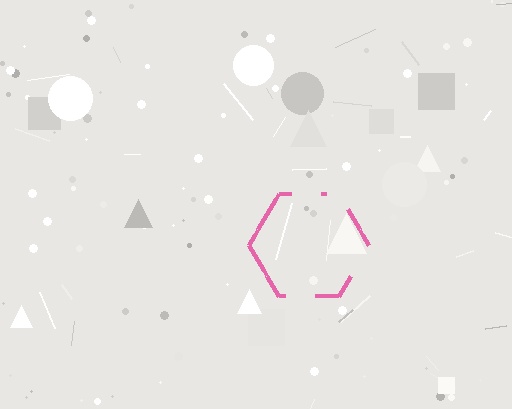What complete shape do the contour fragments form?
The contour fragments form a hexagon.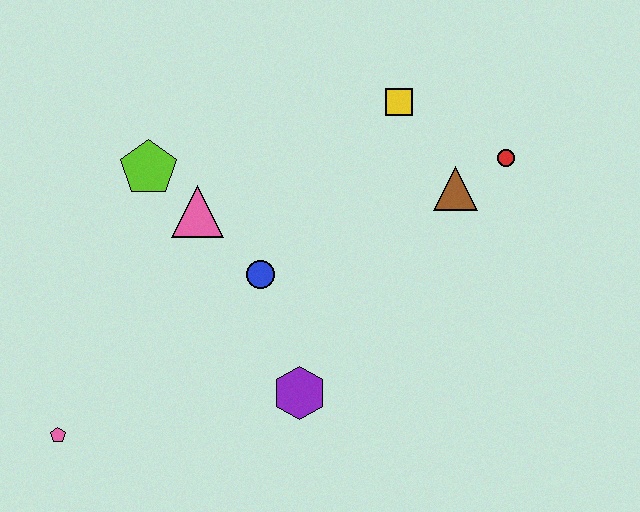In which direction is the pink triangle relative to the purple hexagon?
The pink triangle is above the purple hexagon.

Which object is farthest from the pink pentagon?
The red circle is farthest from the pink pentagon.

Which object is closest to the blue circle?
The pink triangle is closest to the blue circle.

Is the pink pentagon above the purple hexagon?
No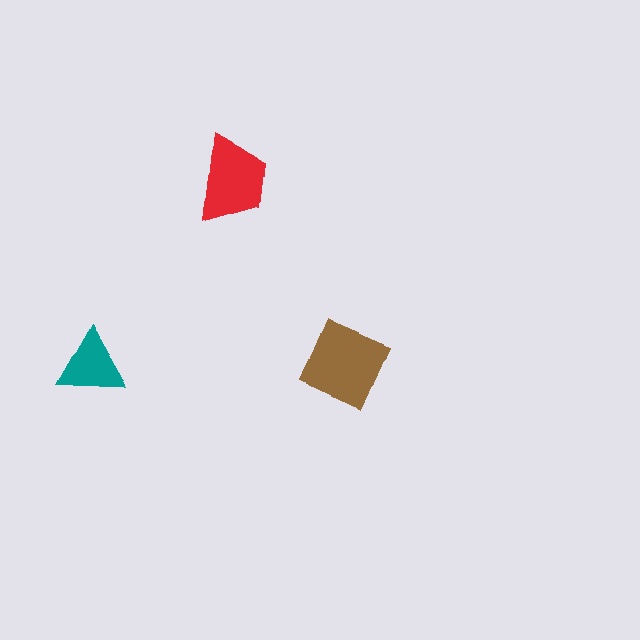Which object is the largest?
The brown diamond.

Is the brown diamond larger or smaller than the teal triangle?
Larger.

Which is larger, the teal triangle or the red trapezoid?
The red trapezoid.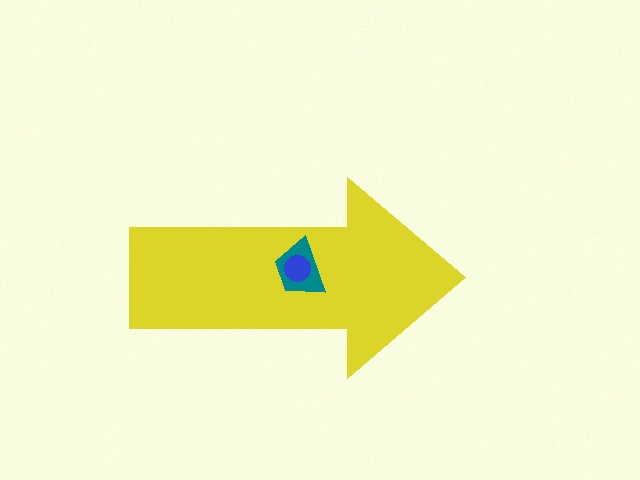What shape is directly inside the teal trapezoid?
The blue circle.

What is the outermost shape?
The yellow arrow.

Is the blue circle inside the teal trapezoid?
Yes.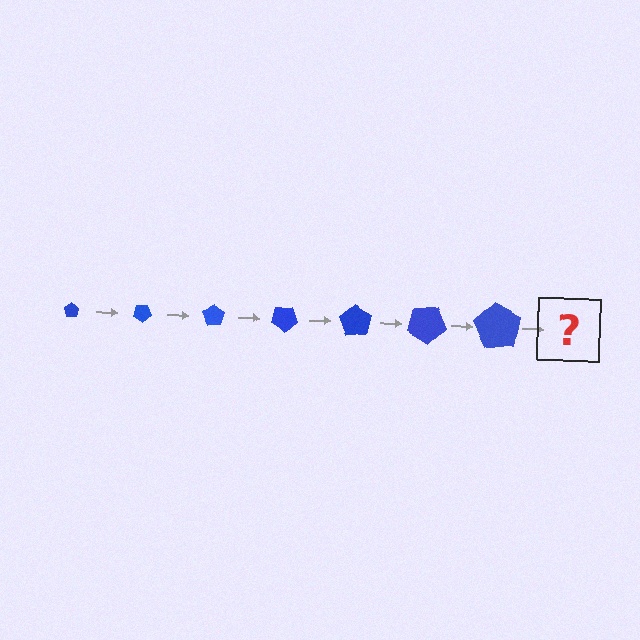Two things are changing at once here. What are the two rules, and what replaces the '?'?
The two rules are that the pentagon grows larger each step and it rotates 35 degrees each step. The '?' should be a pentagon, larger than the previous one and rotated 245 degrees from the start.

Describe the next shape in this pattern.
It should be a pentagon, larger than the previous one and rotated 245 degrees from the start.